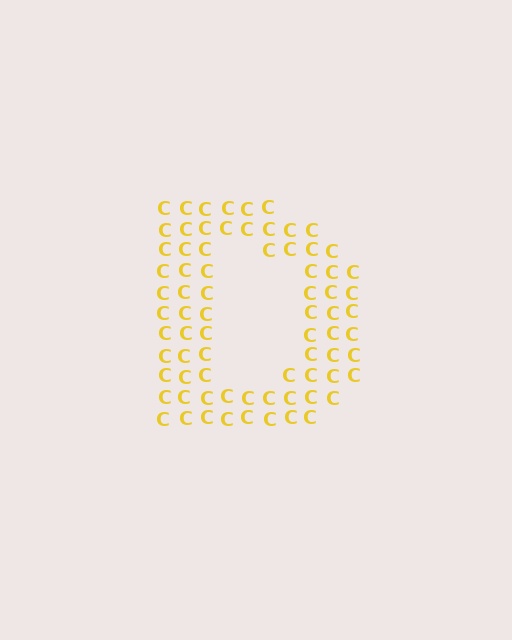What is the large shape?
The large shape is the letter D.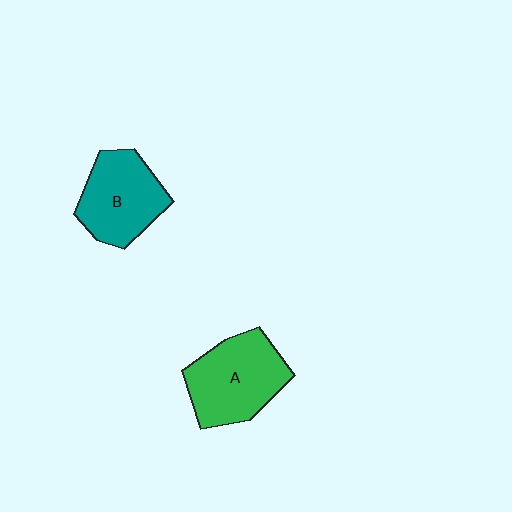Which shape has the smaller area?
Shape B (teal).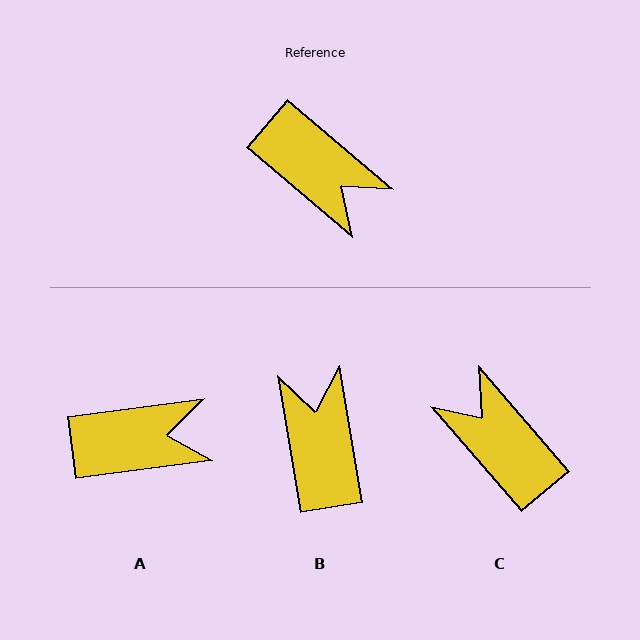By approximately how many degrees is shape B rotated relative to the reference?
Approximately 140 degrees counter-clockwise.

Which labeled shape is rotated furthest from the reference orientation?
C, about 171 degrees away.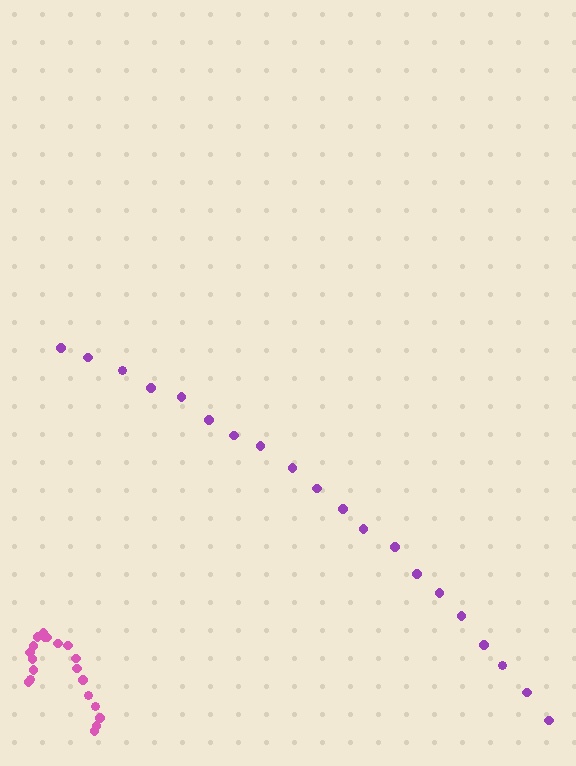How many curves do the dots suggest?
There are 2 distinct paths.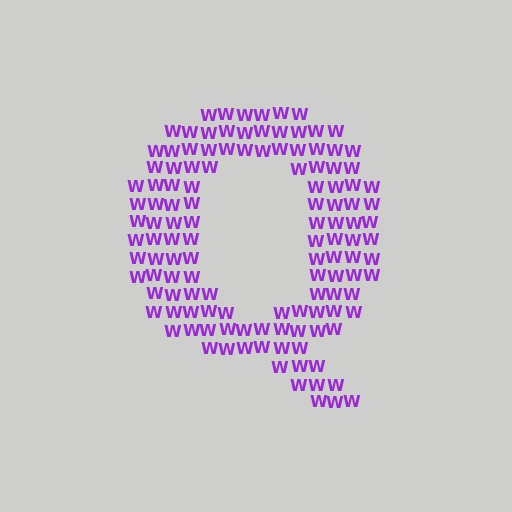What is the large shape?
The large shape is the letter Q.